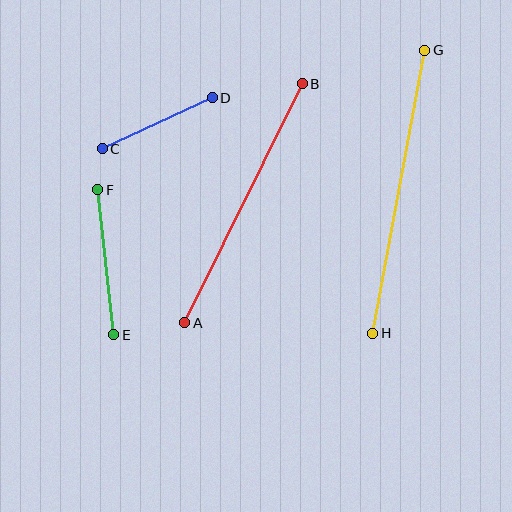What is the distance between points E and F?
The distance is approximately 146 pixels.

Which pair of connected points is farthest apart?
Points G and H are farthest apart.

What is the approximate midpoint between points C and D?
The midpoint is at approximately (157, 123) pixels.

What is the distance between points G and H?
The distance is approximately 288 pixels.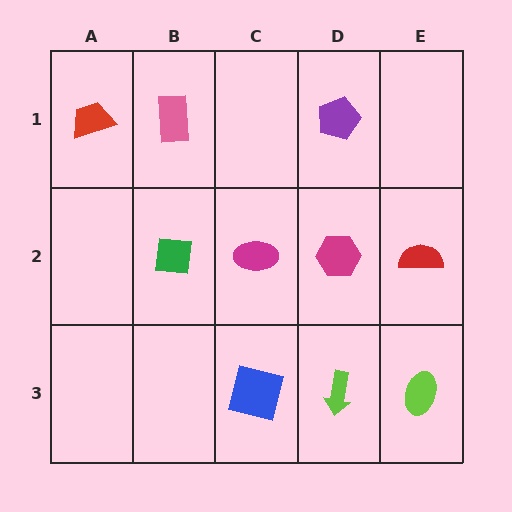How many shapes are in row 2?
4 shapes.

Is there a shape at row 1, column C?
No, that cell is empty.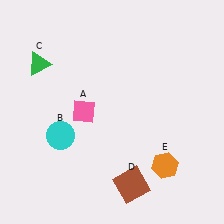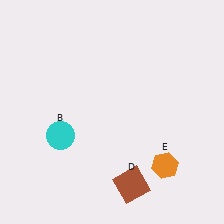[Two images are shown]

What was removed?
The pink diamond (A), the green triangle (C) were removed in Image 2.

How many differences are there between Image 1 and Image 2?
There are 2 differences between the two images.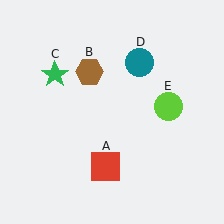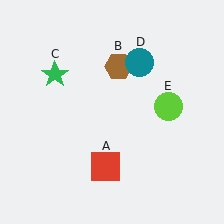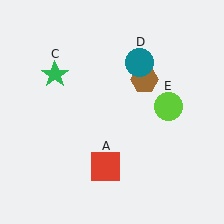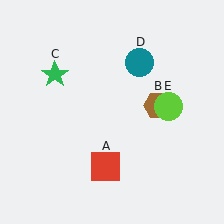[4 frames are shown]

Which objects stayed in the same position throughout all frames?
Red square (object A) and green star (object C) and teal circle (object D) and lime circle (object E) remained stationary.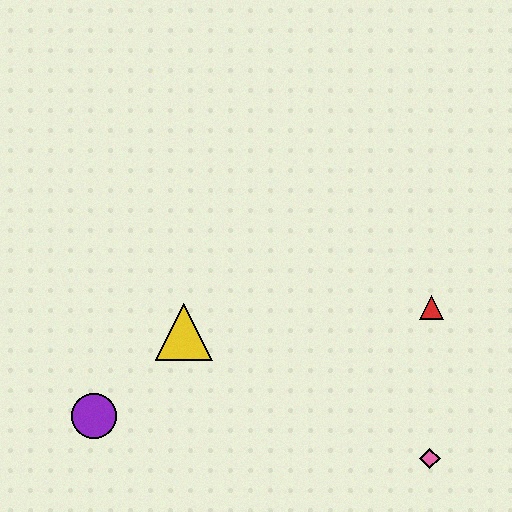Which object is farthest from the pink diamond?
The purple circle is farthest from the pink diamond.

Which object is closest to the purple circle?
The yellow triangle is closest to the purple circle.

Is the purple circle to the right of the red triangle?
No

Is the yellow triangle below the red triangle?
Yes